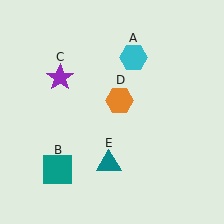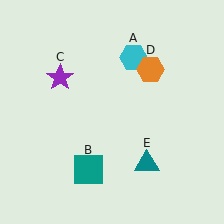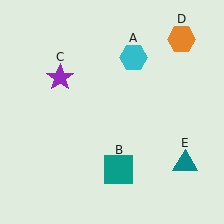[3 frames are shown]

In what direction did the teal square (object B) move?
The teal square (object B) moved right.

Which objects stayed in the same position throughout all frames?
Cyan hexagon (object A) and purple star (object C) remained stationary.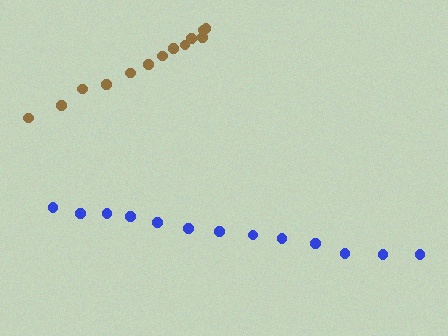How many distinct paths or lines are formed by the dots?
There are 2 distinct paths.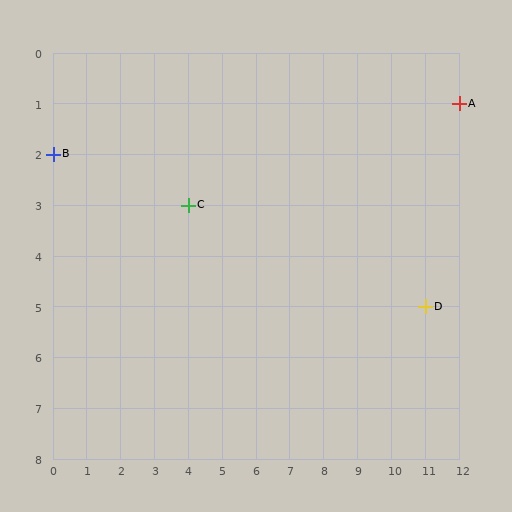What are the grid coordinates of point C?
Point C is at grid coordinates (4, 3).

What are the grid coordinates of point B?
Point B is at grid coordinates (0, 2).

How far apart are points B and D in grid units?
Points B and D are 11 columns and 3 rows apart (about 11.4 grid units diagonally).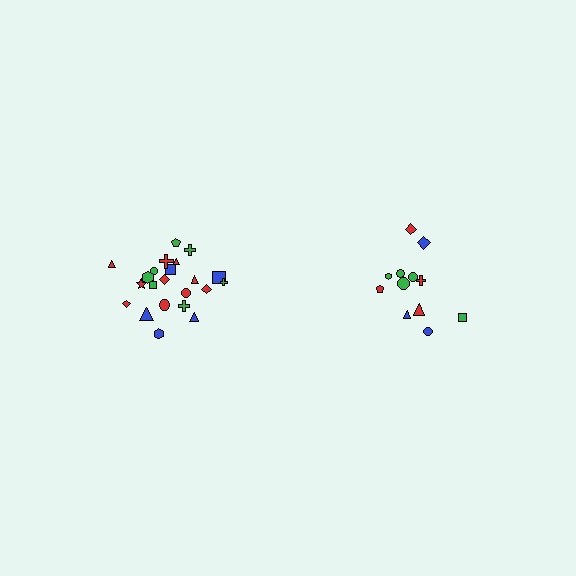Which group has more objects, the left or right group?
The left group.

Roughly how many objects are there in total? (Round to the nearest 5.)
Roughly 35 objects in total.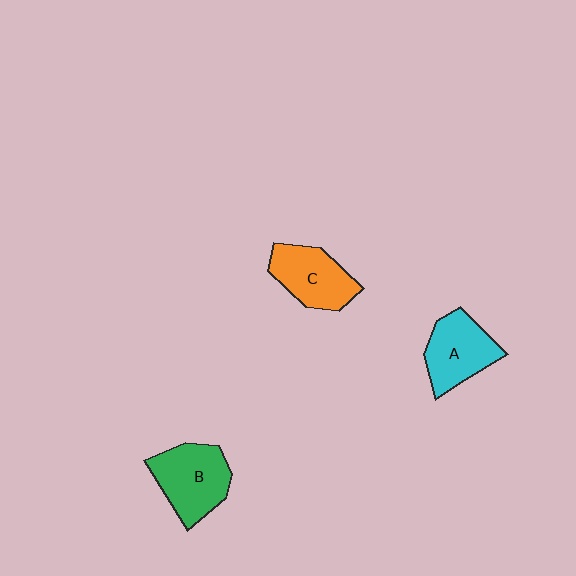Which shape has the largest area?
Shape B (green).